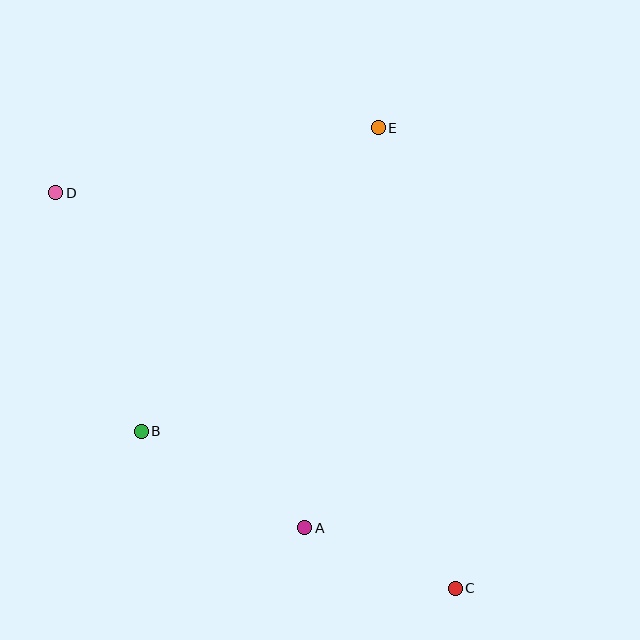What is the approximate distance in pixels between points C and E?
The distance between C and E is approximately 467 pixels.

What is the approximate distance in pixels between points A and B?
The distance between A and B is approximately 190 pixels.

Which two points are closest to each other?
Points A and C are closest to each other.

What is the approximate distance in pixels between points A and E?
The distance between A and E is approximately 407 pixels.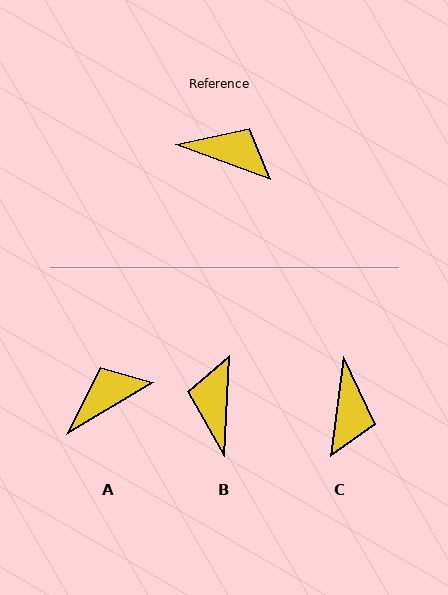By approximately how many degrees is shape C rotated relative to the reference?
Approximately 77 degrees clockwise.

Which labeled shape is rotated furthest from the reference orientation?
B, about 108 degrees away.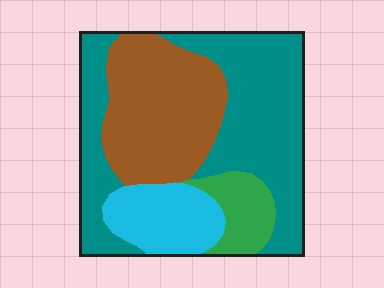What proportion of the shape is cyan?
Cyan covers 14% of the shape.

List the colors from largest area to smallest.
From largest to smallest: teal, brown, cyan, green.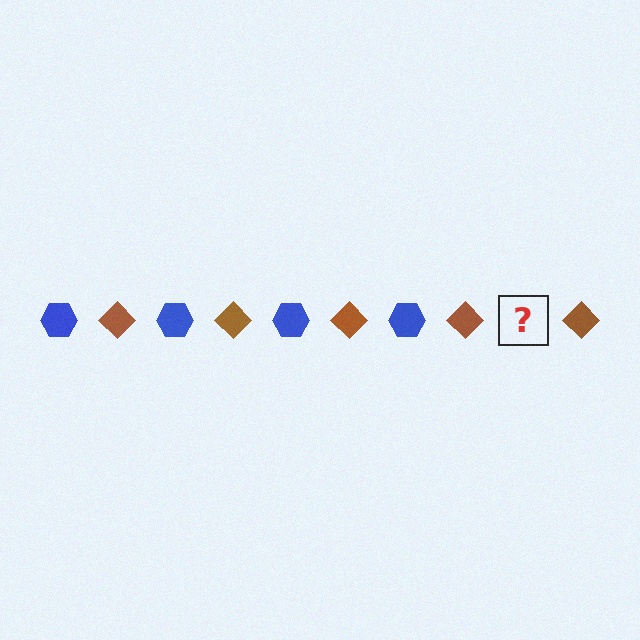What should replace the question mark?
The question mark should be replaced with a blue hexagon.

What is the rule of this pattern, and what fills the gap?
The rule is that the pattern alternates between blue hexagon and brown diamond. The gap should be filled with a blue hexagon.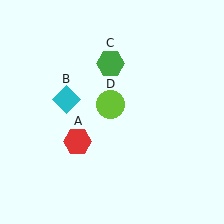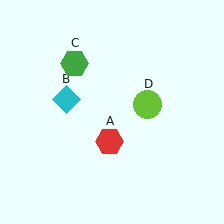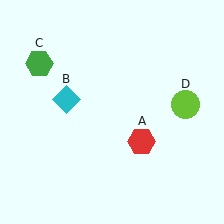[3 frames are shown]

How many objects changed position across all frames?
3 objects changed position: red hexagon (object A), green hexagon (object C), lime circle (object D).